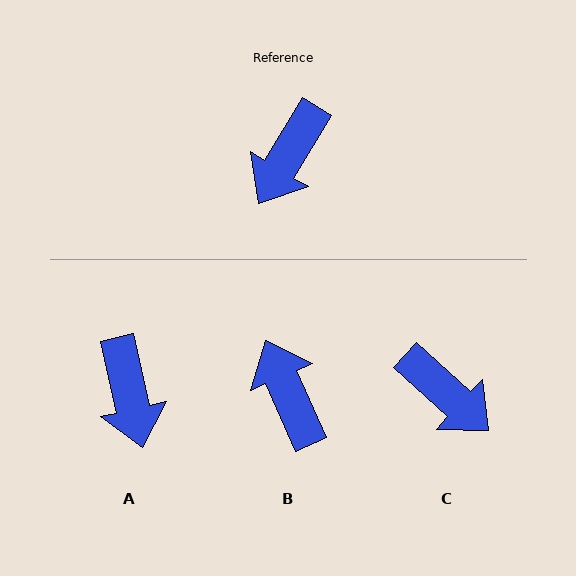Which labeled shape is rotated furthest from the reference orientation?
B, about 125 degrees away.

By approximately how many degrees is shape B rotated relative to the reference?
Approximately 125 degrees clockwise.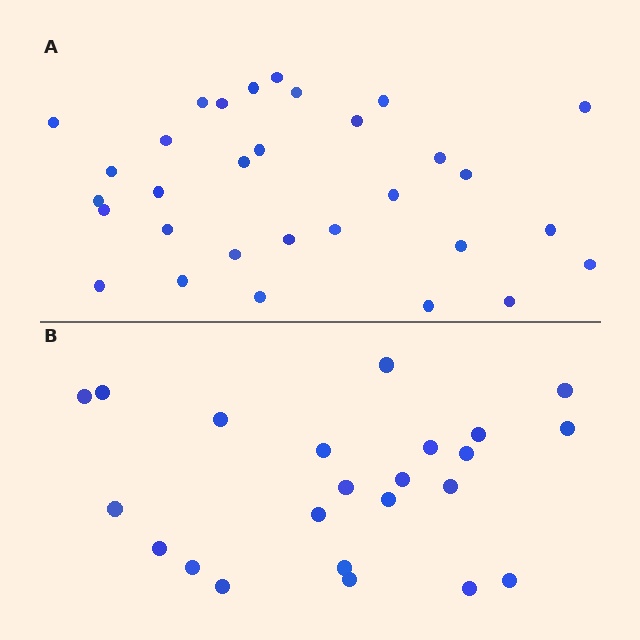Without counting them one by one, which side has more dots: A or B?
Region A (the top region) has more dots.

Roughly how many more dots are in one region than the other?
Region A has roughly 8 or so more dots than region B.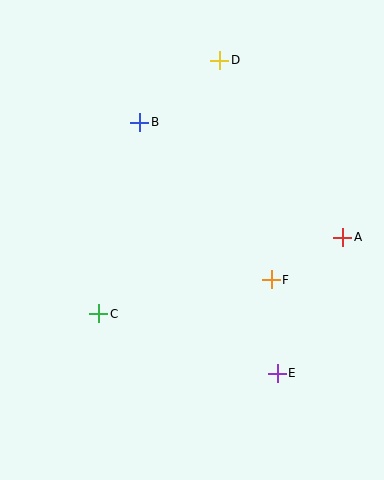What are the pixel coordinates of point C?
Point C is at (99, 314).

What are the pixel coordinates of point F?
Point F is at (271, 280).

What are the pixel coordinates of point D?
Point D is at (220, 60).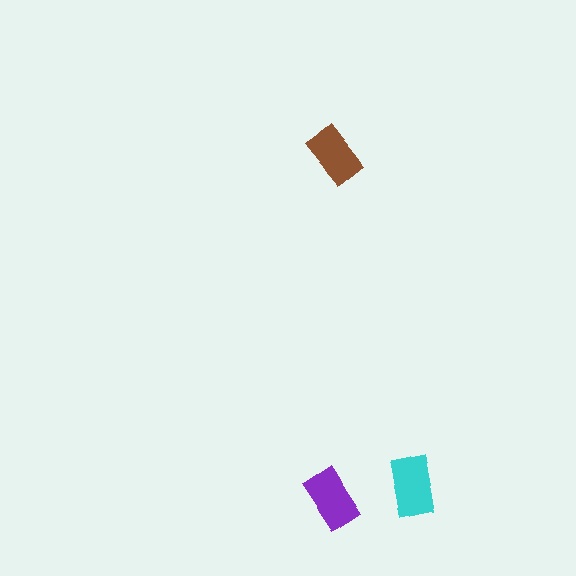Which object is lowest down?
The purple rectangle is bottommost.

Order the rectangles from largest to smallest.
the cyan one, the purple one, the brown one.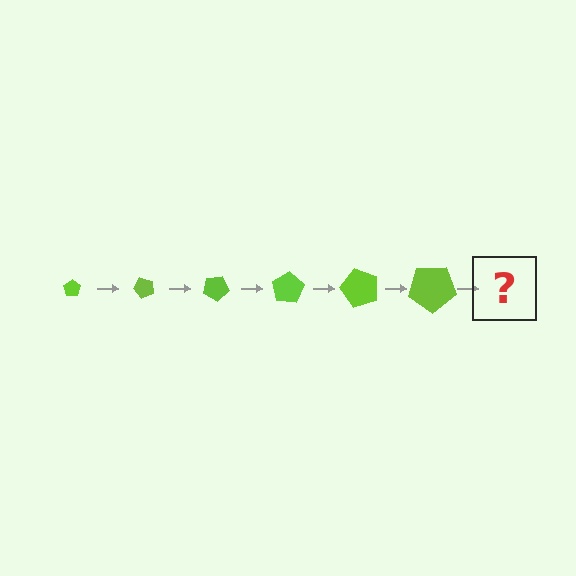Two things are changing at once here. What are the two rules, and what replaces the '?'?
The two rules are that the pentagon grows larger each step and it rotates 50 degrees each step. The '?' should be a pentagon, larger than the previous one and rotated 300 degrees from the start.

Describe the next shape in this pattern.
It should be a pentagon, larger than the previous one and rotated 300 degrees from the start.